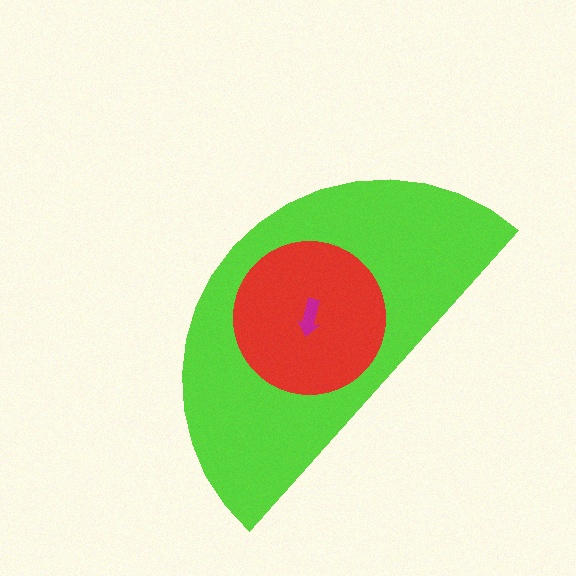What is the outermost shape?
The lime semicircle.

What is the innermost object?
The magenta arrow.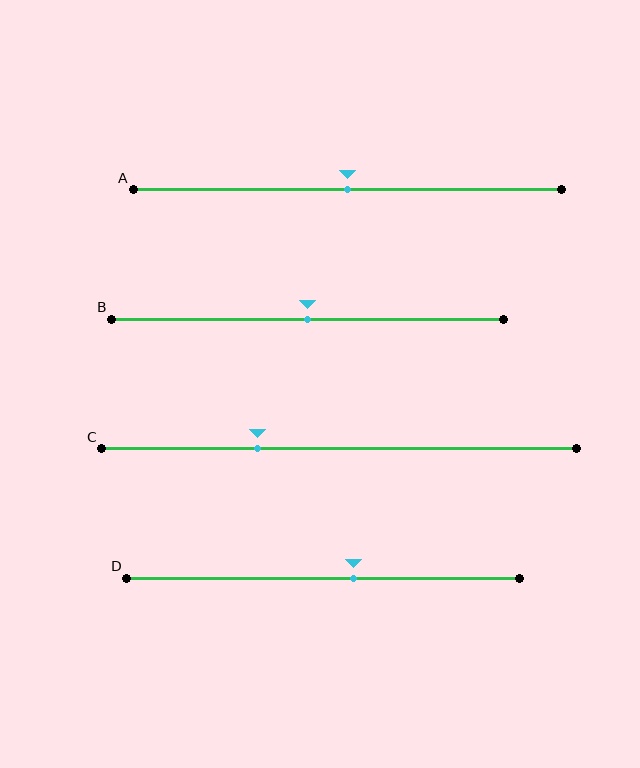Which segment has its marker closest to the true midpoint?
Segment A has its marker closest to the true midpoint.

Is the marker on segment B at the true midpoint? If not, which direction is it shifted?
Yes, the marker on segment B is at the true midpoint.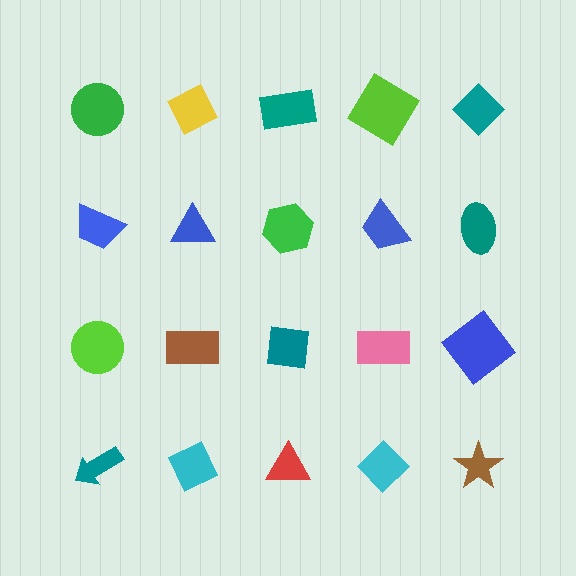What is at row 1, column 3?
A teal rectangle.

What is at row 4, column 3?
A red triangle.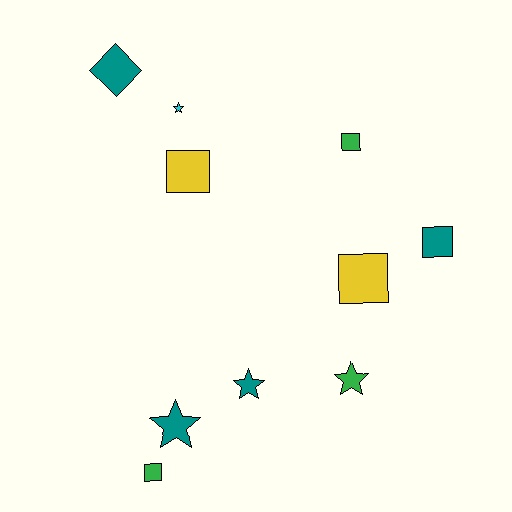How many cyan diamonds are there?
There are no cyan diamonds.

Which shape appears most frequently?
Square, with 5 objects.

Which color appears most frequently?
Teal, with 4 objects.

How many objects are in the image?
There are 10 objects.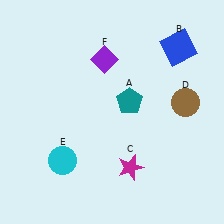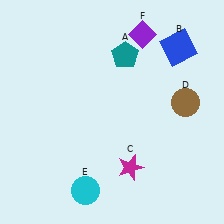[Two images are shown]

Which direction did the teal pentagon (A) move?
The teal pentagon (A) moved up.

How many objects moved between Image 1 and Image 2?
3 objects moved between the two images.